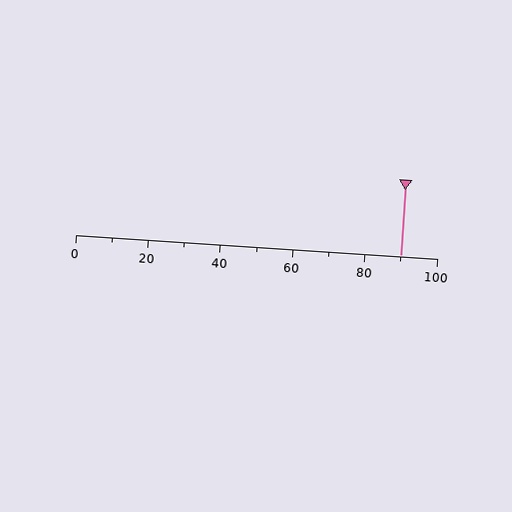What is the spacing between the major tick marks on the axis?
The major ticks are spaced 20 apart.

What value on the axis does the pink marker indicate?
The marker indicates approximately 90.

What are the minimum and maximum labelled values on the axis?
The axis runs from 0 to 100.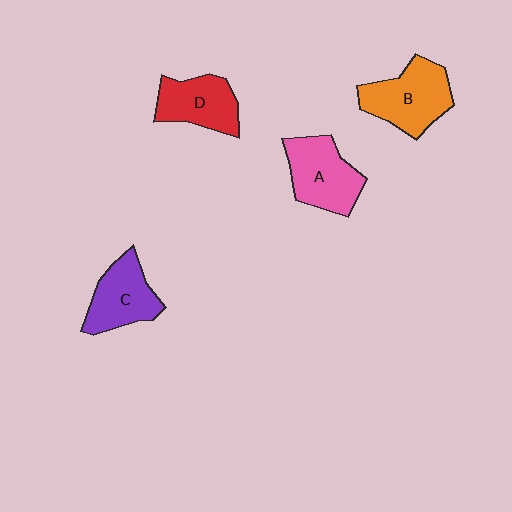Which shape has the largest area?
Shape B (orange).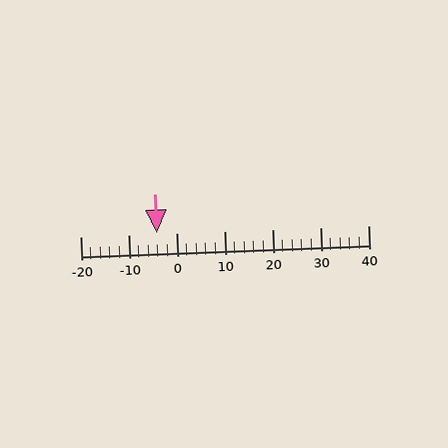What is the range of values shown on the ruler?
The ruler shows values from -20 to 40.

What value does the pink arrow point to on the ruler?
The pink arrow points to approximately -4.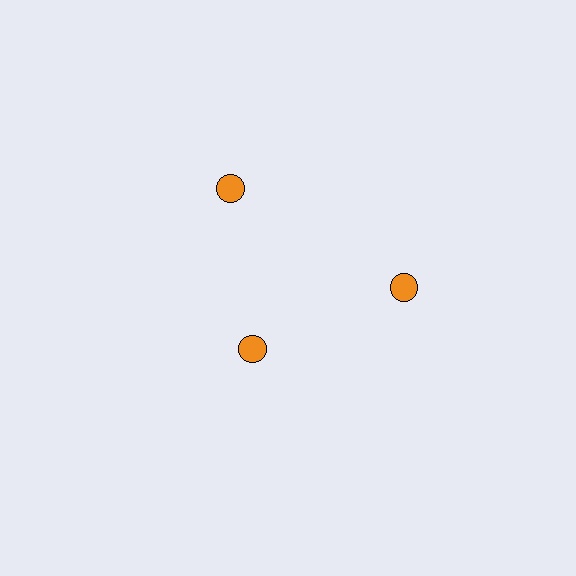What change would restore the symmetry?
The symmetry would be restored by moving it outward, back onto the ring so that all 3 circles sit at equal angles and equal distance from the center.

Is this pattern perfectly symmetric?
No. The 3 orange circles are arranged in a ring, but one element near the 7 o'clock position is pulled inward toward the center, breaking the 3-fold rotational symmetry.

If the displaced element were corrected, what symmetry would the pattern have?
It would have 3-fold rotational symmetry — the pattern would map onto itself every 120 degrees.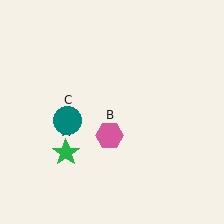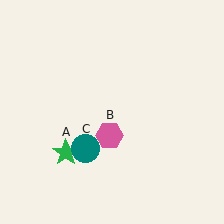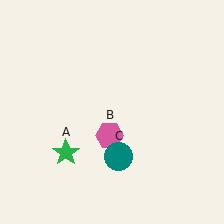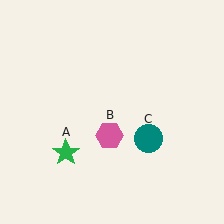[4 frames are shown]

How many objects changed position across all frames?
1 object changed position: teal circle (object C).